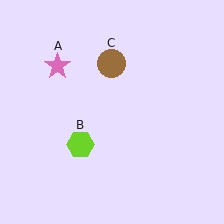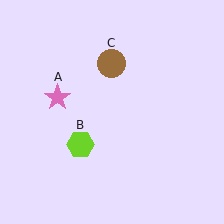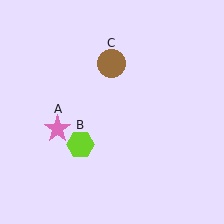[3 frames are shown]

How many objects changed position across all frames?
1 object changed position: pink star (object A).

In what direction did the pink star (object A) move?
The pink star (object A) moved down.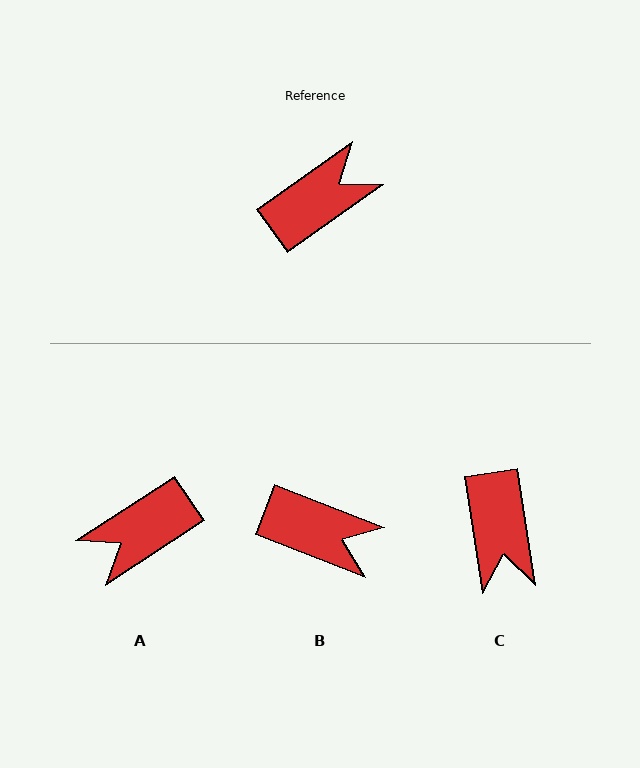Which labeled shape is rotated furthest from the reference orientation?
A, about 178 degrees away.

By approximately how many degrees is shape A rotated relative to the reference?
Approximately 178 degrees counter-clockwise.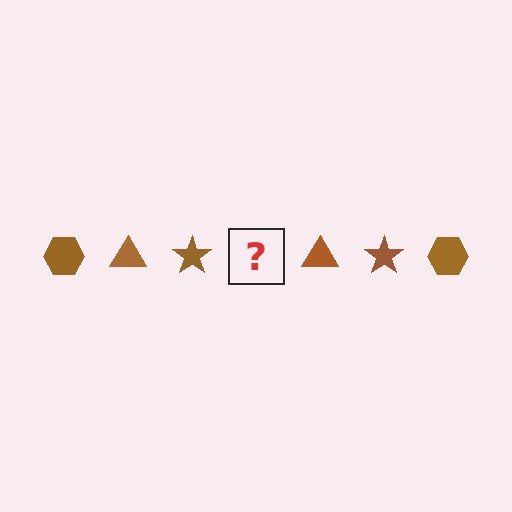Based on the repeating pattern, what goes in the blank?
The blank should be a brown hexagon.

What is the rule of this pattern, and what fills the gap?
The rule is that the pattern cycles through hexagon, triangle, star shapes in brown. The gap should be filled with a brown hexagon.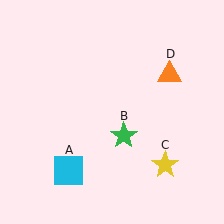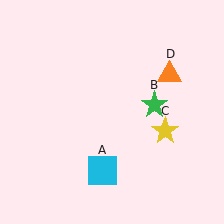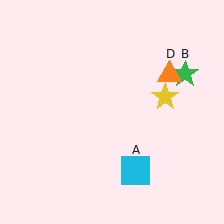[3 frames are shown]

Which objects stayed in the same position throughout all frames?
Orange triangle (object D) remained stationary.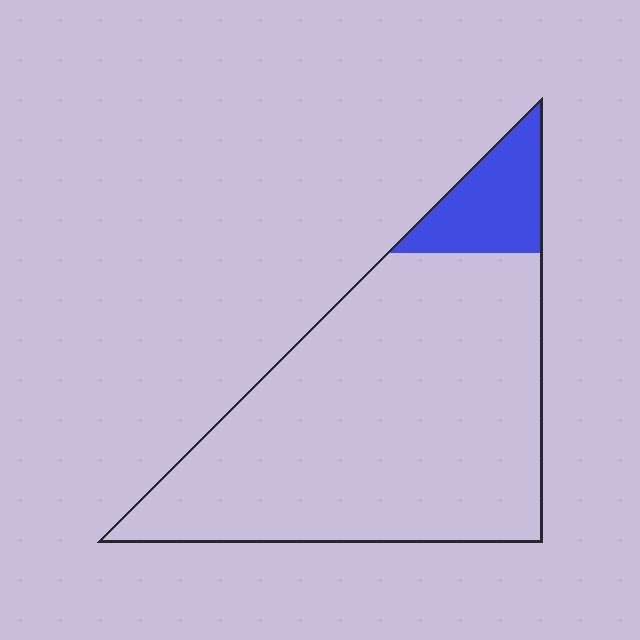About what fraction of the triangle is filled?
About one eighth (1/8).